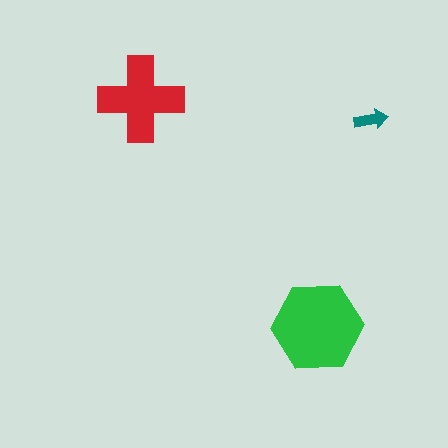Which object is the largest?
The green hexagon.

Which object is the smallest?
The teal arrow.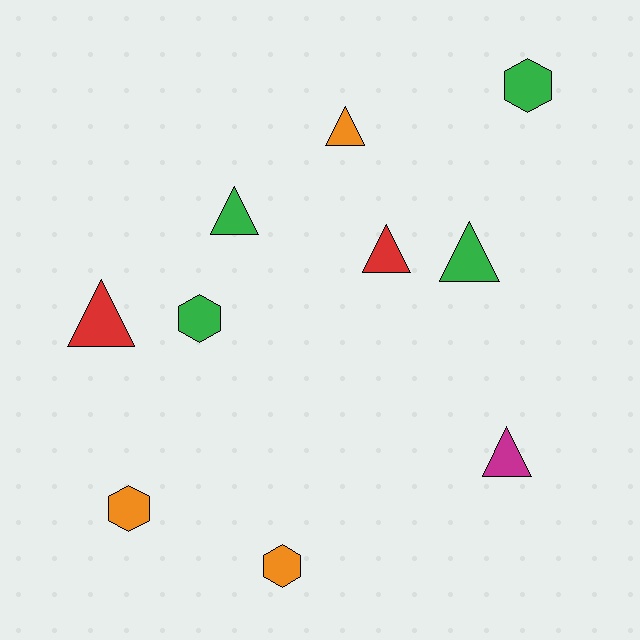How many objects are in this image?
There are 10 objects.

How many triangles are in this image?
There are 6 triangles.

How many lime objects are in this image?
There are no lime objects.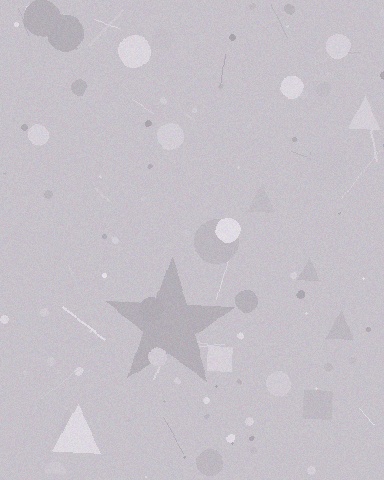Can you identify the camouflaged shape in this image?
The camouflaged shape is a star.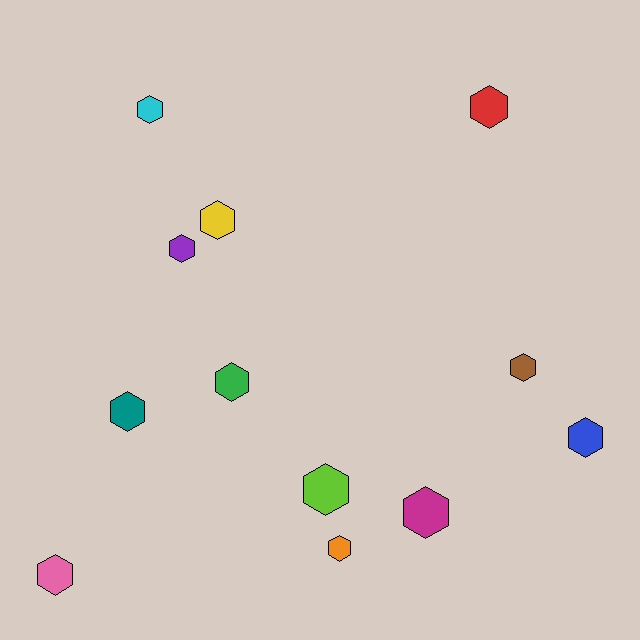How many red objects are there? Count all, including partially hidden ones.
There is 1 red object.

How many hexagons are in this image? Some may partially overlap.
There are 12 hexagons.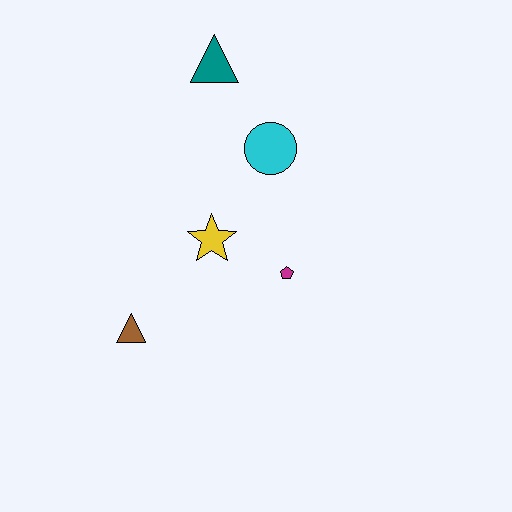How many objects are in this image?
There are 5 objects.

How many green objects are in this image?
There are no green objects.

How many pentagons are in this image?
There is 1 pentagon.